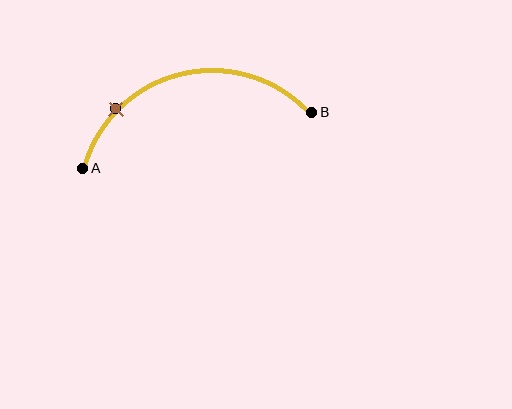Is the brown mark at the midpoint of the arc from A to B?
No. The brown mark lies on the arc but is closer to endpoint A. The arc midpoint would be at the point on the curve equidistant along the arc from both A and B.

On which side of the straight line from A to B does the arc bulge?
The arc bulges above the straight line connecting A and B.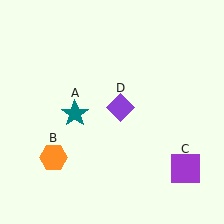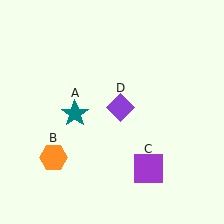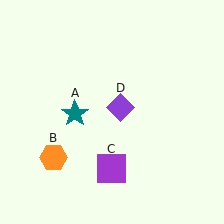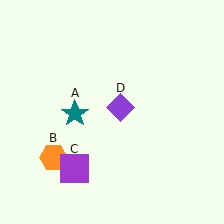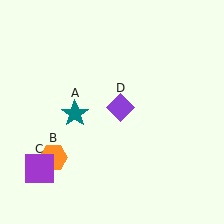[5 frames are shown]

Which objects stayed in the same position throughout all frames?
Teal star (object A) and orange hexagon (object B) and purple diamond (object D) remained stationary.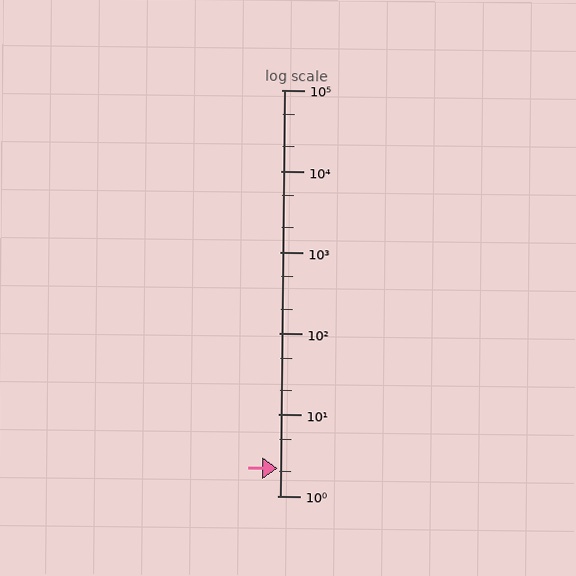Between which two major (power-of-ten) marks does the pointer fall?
The pointer is between 1 and 10.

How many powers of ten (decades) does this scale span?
The scale spans 5 decades, from 1 to 100000.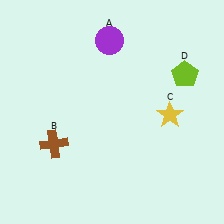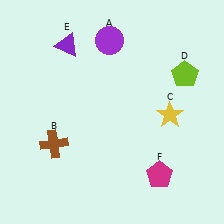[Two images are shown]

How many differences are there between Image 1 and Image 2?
There are 2 differences between the two images.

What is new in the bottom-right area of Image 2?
A magenta pentagon (F) was added in the bottom-right area of Image 2.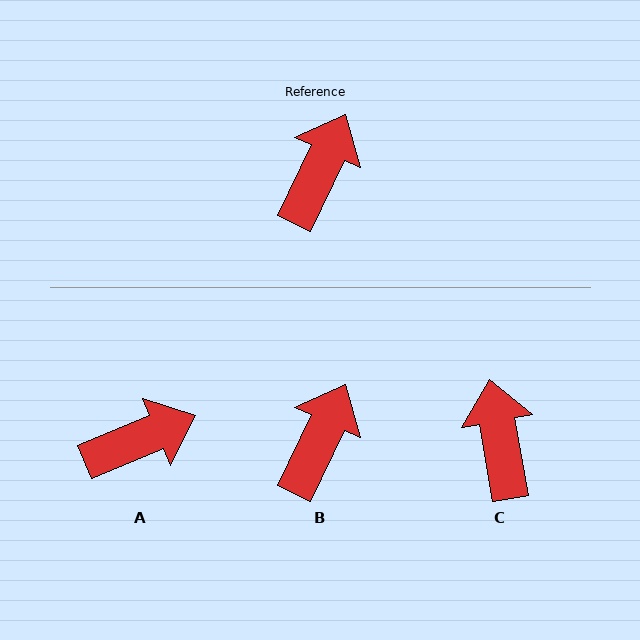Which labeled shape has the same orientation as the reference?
B.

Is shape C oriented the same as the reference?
No, it is off by about 35 degrees.